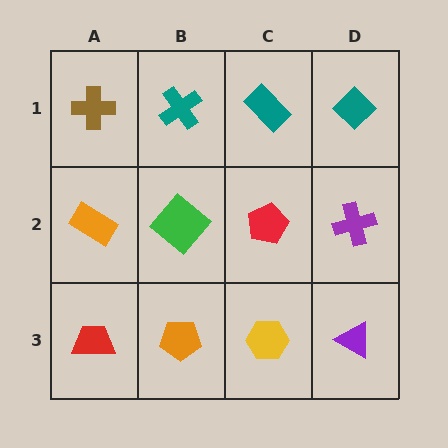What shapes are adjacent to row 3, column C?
A red pentagon (row 2, column C), an orange pentagon (row 3, column B), a purple triangle (row 3, column D).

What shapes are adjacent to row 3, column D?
A purple cross (row 2, column D), a yellow hexagon (row 3, column C).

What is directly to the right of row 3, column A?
An orange pentagon.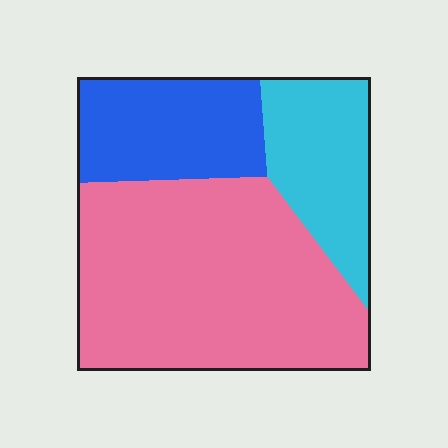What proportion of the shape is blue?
Blue covers around 20% of the shape.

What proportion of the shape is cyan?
Cyan covers 21% of the shape.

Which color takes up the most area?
Pink, at roughly 55%.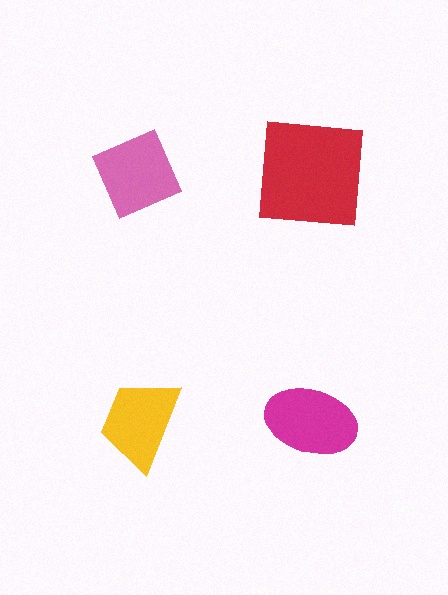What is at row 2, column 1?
A yellow trapezoid.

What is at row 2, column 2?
A magenta ellipse.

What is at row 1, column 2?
A red square.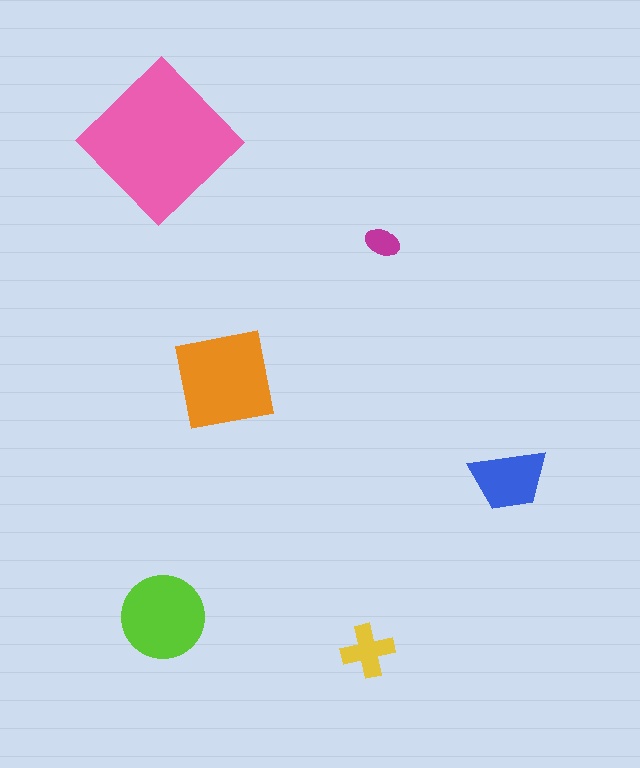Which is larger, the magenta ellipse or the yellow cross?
The yellow cross.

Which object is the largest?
The pink diamond.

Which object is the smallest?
The magenta ellipse.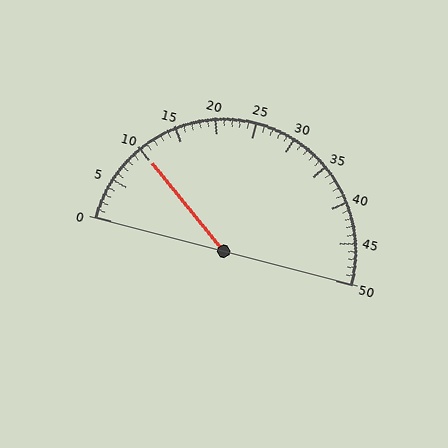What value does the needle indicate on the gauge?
The needle indicates approximately 10.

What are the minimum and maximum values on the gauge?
The gauge ranges from 0 to 50.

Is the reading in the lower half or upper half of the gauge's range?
The reading is in the lower half of the range (0 to 50).